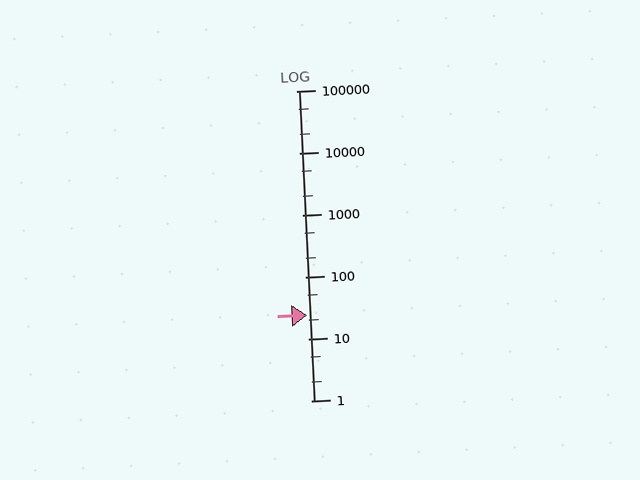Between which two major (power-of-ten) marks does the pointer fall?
The pointer is between 10 and 100.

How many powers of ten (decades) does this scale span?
The scale spans 5 decades, from 1 to 100000.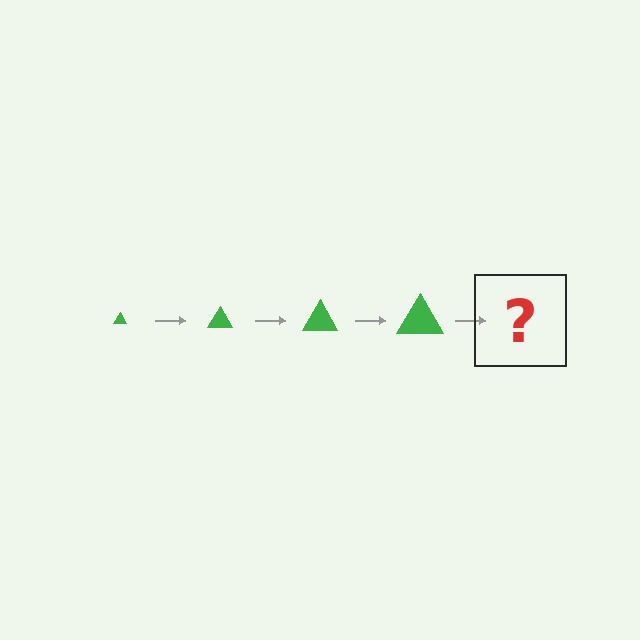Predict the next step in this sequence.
The next step is a green triangle, larger than the previous one.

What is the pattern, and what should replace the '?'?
The pattern is that the triangle gets progressively larger each step. The '?' should be a green triangle, larger than the previous one.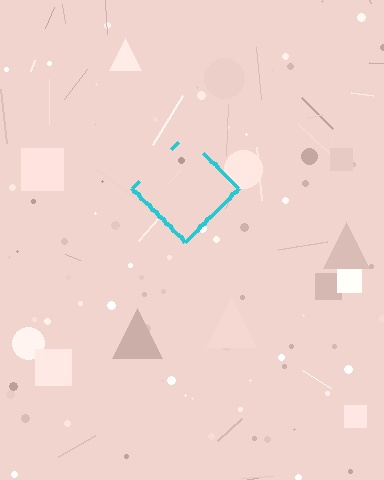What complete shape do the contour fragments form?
The contour fragments form a diamond.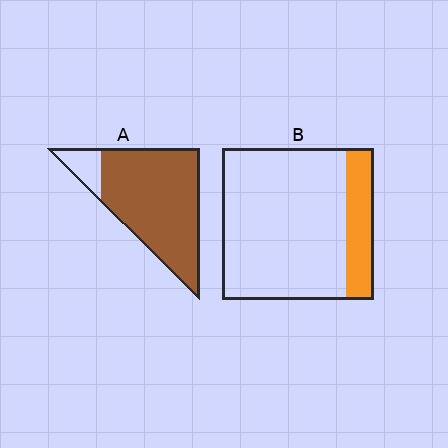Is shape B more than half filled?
No.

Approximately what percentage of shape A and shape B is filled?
A is approximately 85% and B is approximately 20%.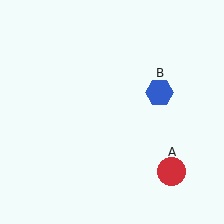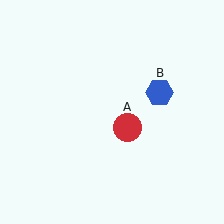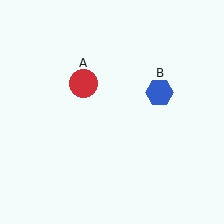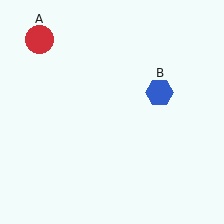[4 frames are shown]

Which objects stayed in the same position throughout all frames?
Blue hexagon (object B) remained stationary.